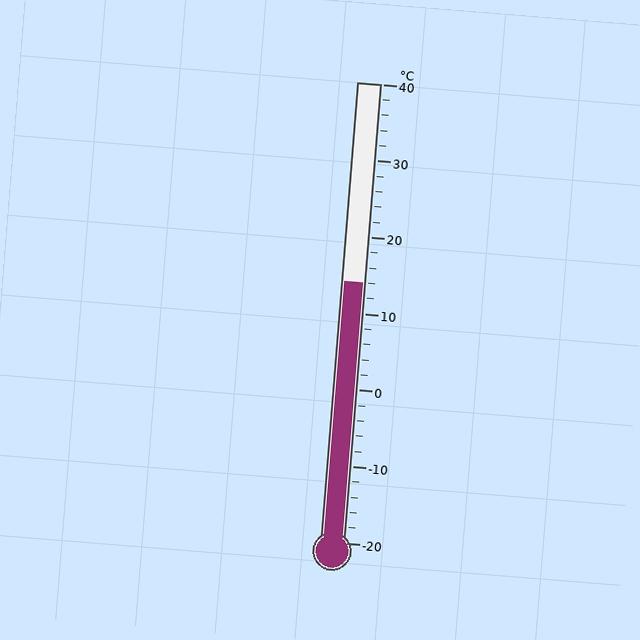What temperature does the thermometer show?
The thermometer shows approximately 14°C.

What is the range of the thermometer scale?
The thermometer scale ranges from -20°C to 40°C.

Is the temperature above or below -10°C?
The temperature is above -10°C.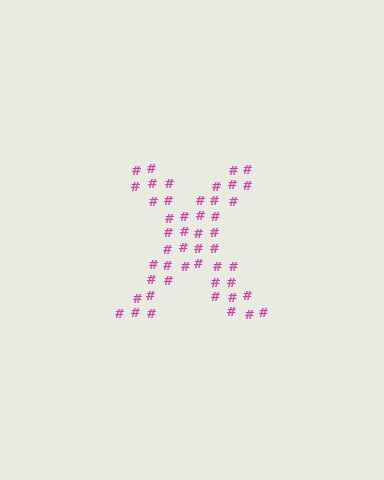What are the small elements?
The small elements are hash symbols.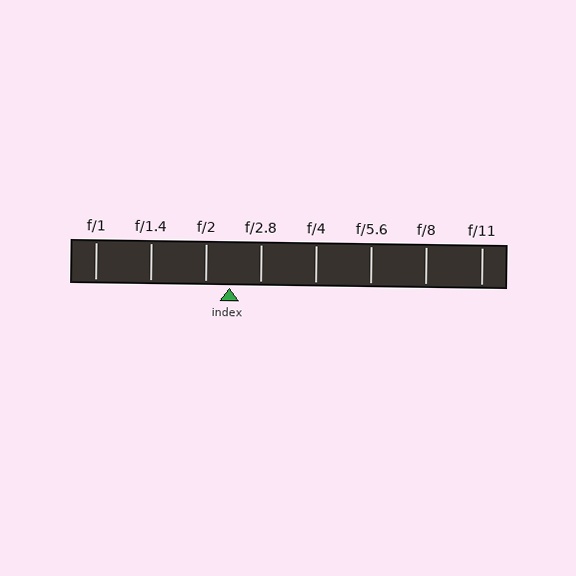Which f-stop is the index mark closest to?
The index mark is closest to f/2.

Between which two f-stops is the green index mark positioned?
The index mark is between f/2 and f/2.8.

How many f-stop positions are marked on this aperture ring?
There are 8 f-stop positions marked.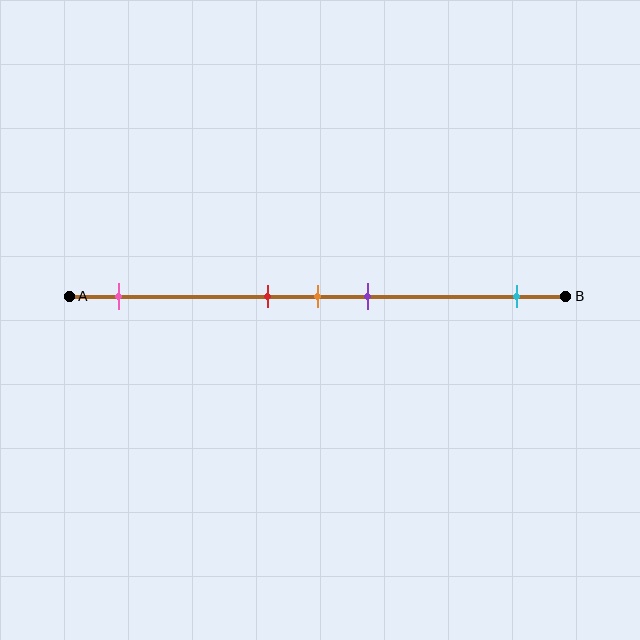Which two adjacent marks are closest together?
The red and orange marks are the closest adjacent pair.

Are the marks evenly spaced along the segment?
No, the marks are not evenly spaced.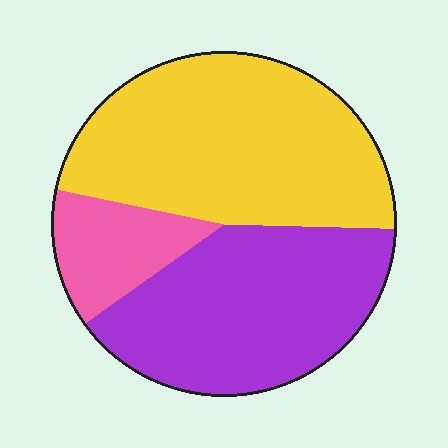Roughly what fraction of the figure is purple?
Purple covers 40% of the figure.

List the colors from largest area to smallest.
From largest to smallest: yellow, purple, pink.